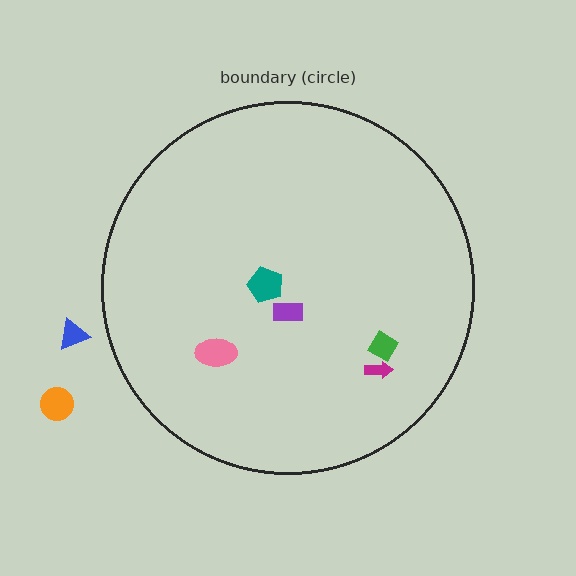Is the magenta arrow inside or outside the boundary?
Inside.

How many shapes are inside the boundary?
5 inside, 2 outside.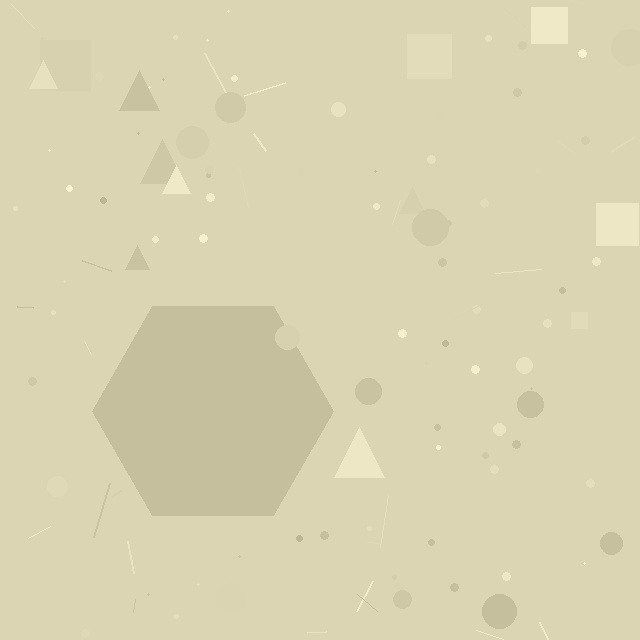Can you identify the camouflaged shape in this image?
The camouflaged shape is a hexagon.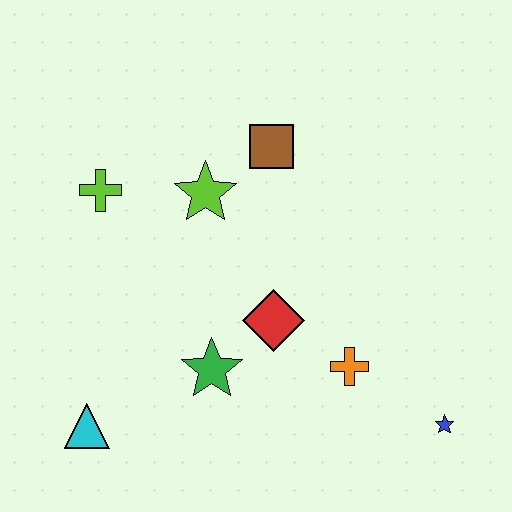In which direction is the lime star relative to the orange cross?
The lime star is above the orange cross.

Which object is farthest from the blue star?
The lime cross is farthest from the blue star.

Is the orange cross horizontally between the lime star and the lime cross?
No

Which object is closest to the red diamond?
The green star is closest to the red diamond.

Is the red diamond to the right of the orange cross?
No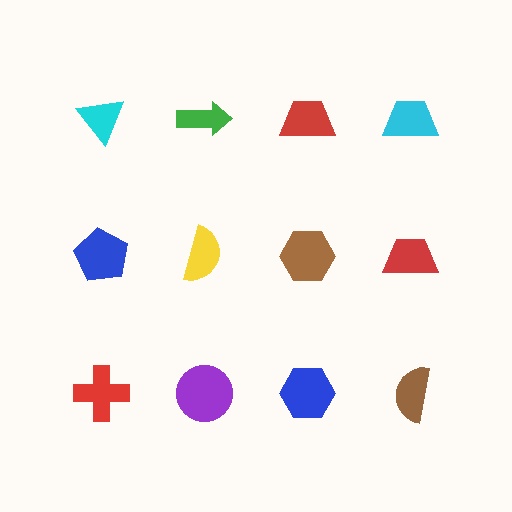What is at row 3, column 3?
A blue hexagon.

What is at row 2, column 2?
A yellow semicircle.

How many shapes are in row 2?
4 shapes.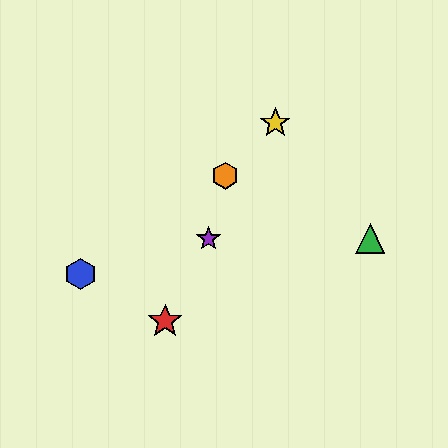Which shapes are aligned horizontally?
The green triangle, the purple star are aligned horizontally.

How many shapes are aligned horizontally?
2 shapes (the green triangle, the purple star) are aligned horizontally.